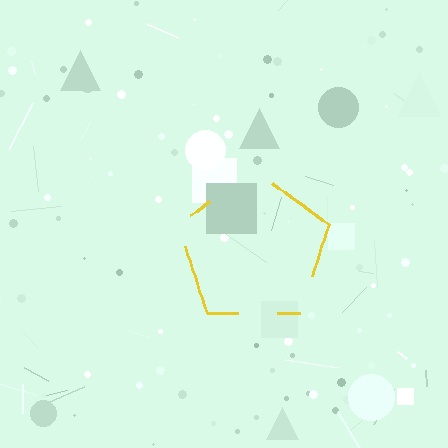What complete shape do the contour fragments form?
The contour fragments form a pentagon.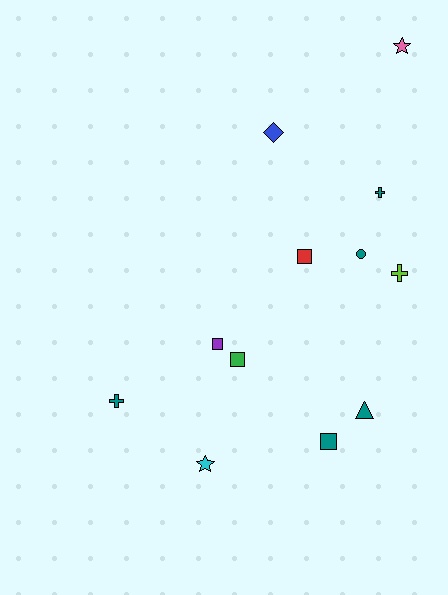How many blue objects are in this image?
There is 1 blue object.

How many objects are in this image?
There are 12 objects.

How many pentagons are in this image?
There are no pentagons.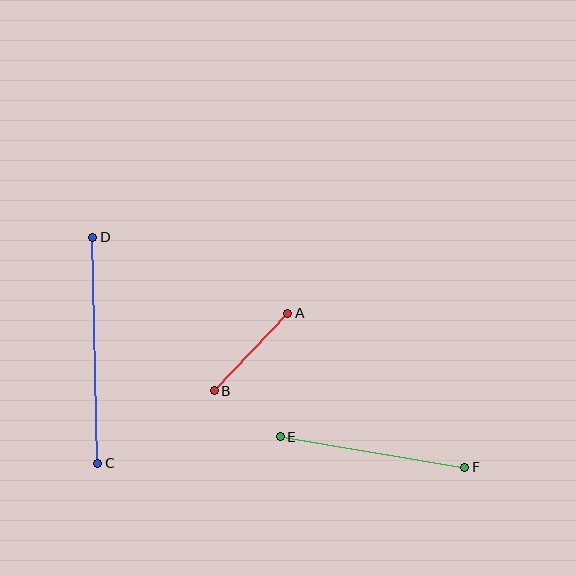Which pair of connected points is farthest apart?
Points C and D are farthest apart.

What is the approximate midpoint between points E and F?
The midpoint is at approximately (372, 452) pixels.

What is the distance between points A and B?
The distance is approximately 107 pixels.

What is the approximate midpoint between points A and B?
The midpoint is at approximately (251, 352) pixels.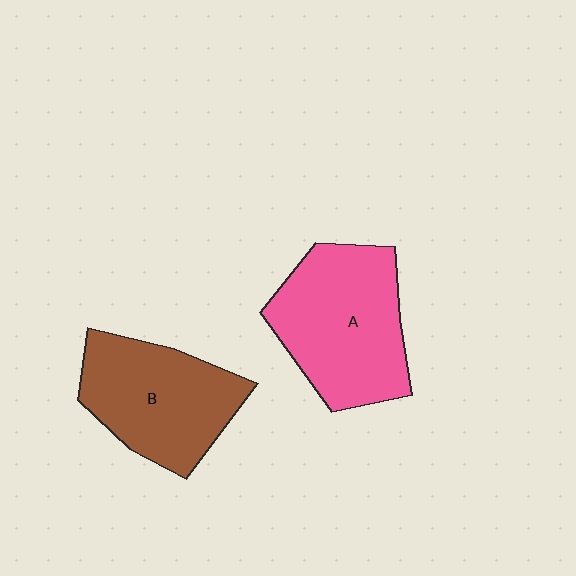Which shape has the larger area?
Shape A (pink).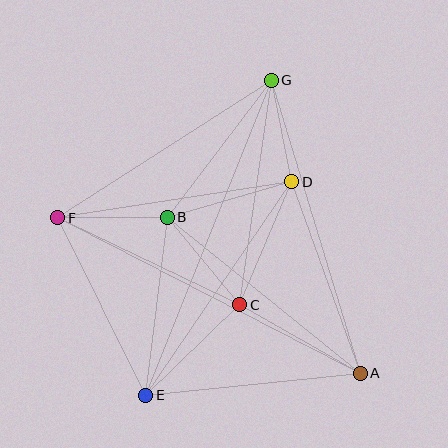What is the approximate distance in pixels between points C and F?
The distance between C and F is approximately 202 pixels.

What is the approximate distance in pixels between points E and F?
The distance between E and F is approximately 198 pixels.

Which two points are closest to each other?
Points D and G are closest to each other.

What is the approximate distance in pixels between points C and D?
The distance between C and D is approximately 133 pixels.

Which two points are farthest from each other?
Points A and F are farthest from each other.